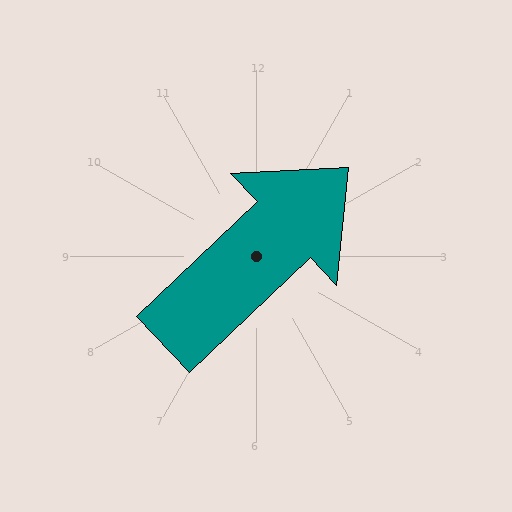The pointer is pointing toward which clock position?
Roughly 2 o'clock.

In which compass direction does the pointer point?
Northeast.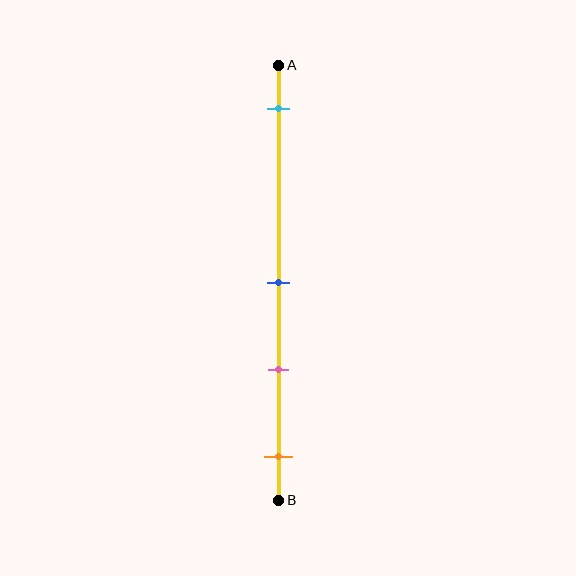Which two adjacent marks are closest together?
The blue and pink marks are the closest adjacent pair.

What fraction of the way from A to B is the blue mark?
The blue mark is approximately 50% (0.5) of the way from A to B.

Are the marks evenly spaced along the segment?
No, the marks are not evenly spaced.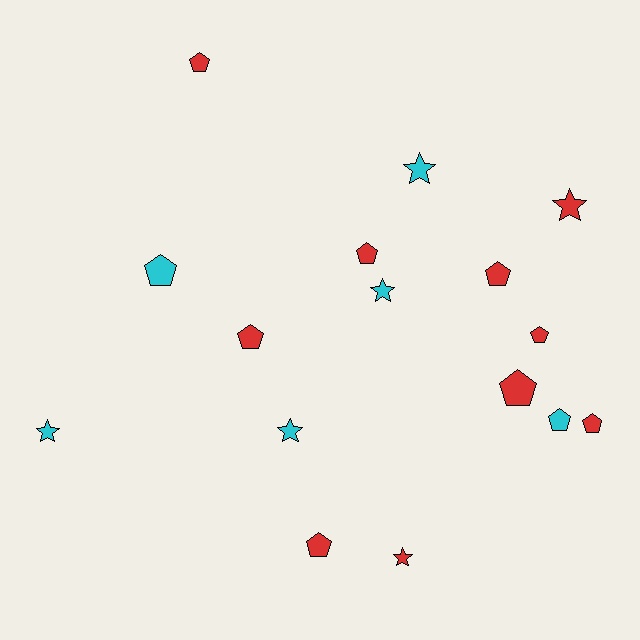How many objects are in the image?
There are 16 objects.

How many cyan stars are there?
There are 4 cyan stars.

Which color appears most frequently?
Red, with 10 objects.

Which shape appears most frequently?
Pentagon, with 10 objects.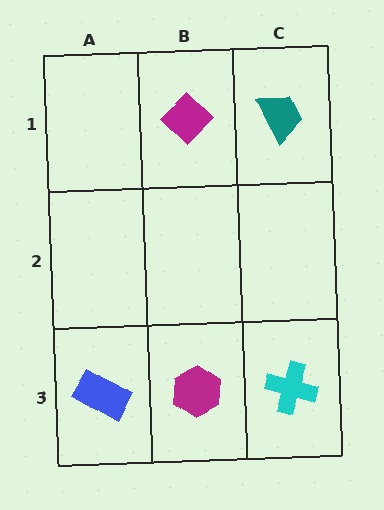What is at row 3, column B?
A magenta hexagon.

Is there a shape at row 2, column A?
No, that cell is empty.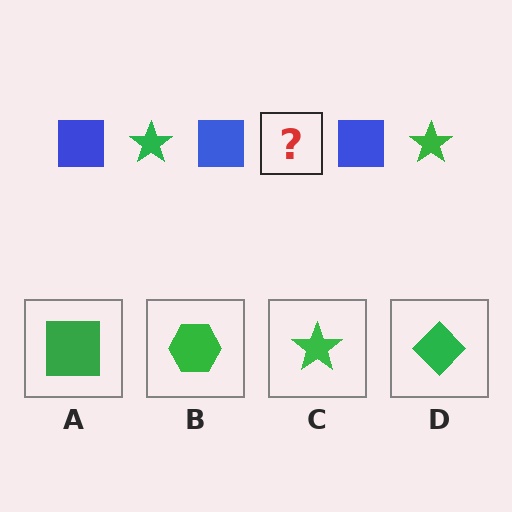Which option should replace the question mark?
Option C.